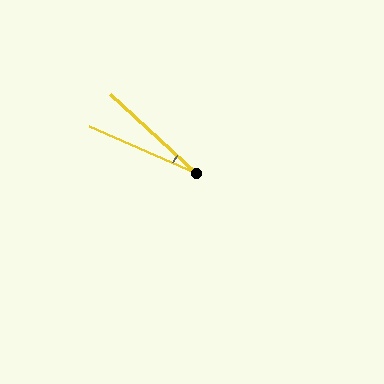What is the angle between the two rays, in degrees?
Approximately 19 degrees.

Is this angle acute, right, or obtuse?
It is acute.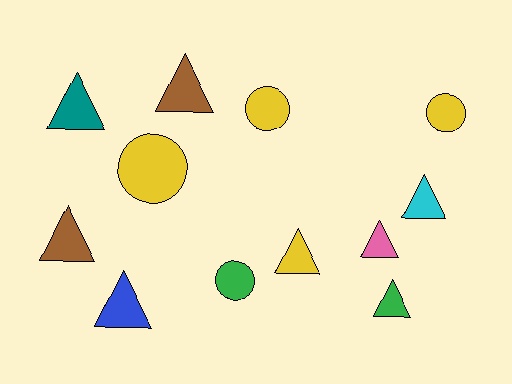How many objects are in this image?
There are 12 objects.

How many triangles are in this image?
There are 8 triangles.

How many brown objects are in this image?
There are 2 brown objects.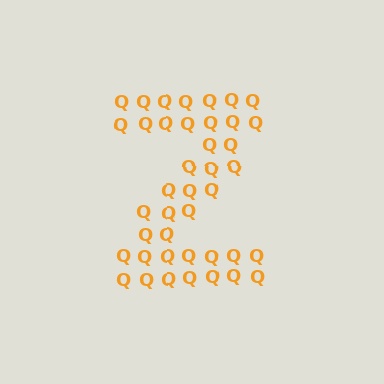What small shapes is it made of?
It is made of small letter Q's.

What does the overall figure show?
The overall figure shows the letter Z.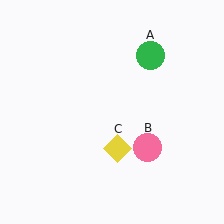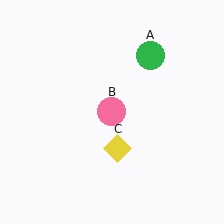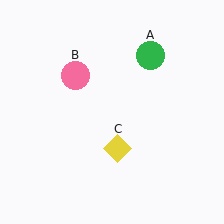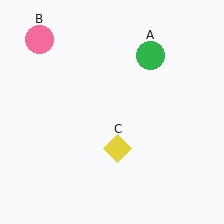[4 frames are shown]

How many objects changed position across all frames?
1 object changed position: pink circle (object B).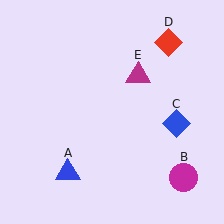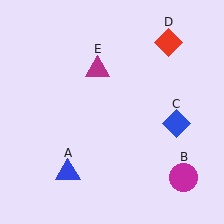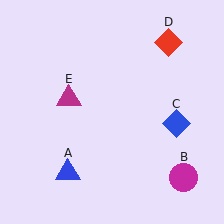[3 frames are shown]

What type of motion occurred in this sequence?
The magenta triangle (object E) rotated counterclockwise around the center of the scene.